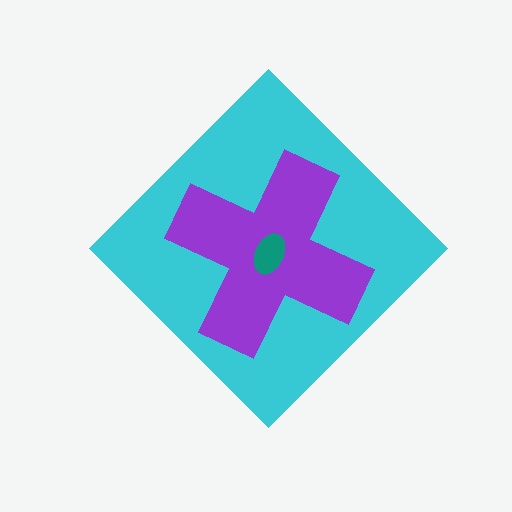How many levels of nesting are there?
3.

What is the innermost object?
The teal ellipse.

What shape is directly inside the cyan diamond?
The purple cross.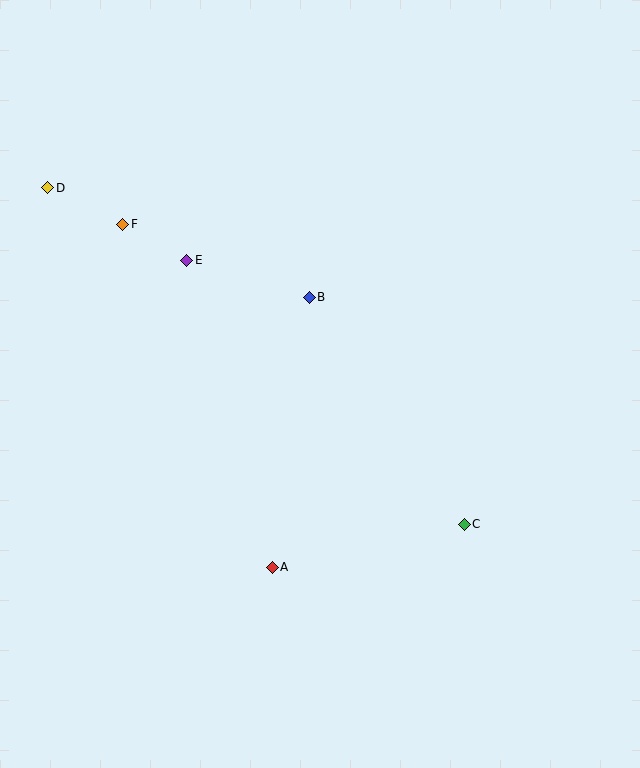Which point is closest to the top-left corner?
Point D is closest to the top-left corner.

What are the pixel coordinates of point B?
Point B is at (309, 297).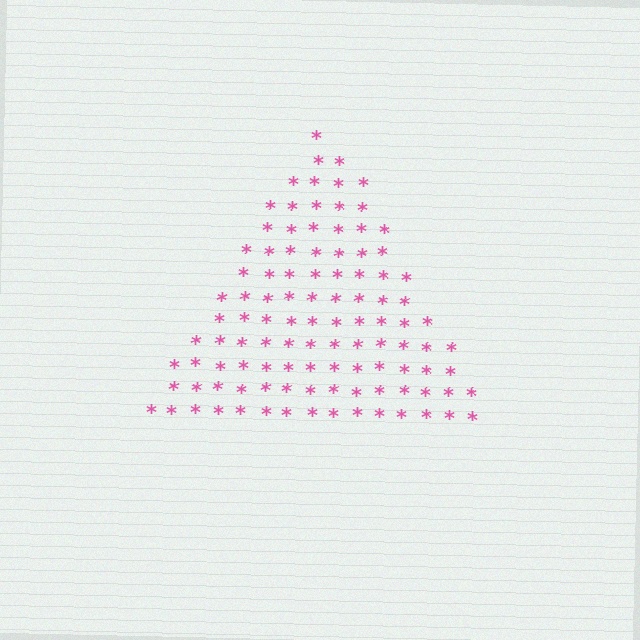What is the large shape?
The large shape is a triangle.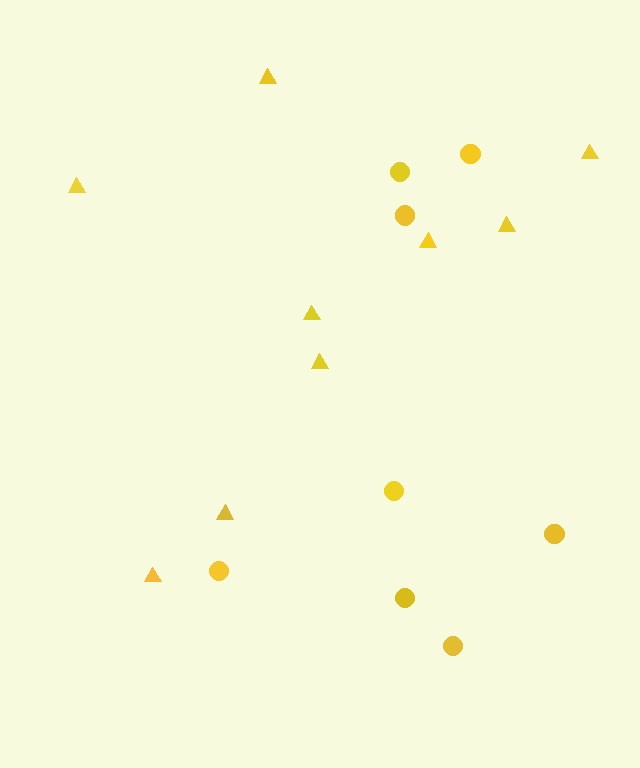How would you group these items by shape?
There are 2 groups: one group of triangles (9) and one group of circles (8).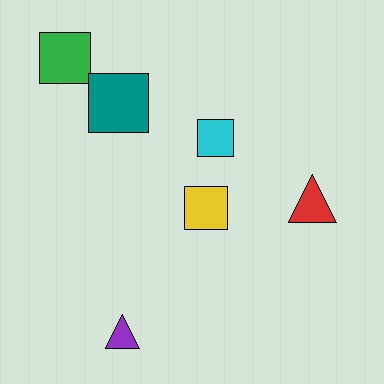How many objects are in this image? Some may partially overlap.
There are 6 objects.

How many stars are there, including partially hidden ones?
There are no stars.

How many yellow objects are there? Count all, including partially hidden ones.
There is 1 yellow object.